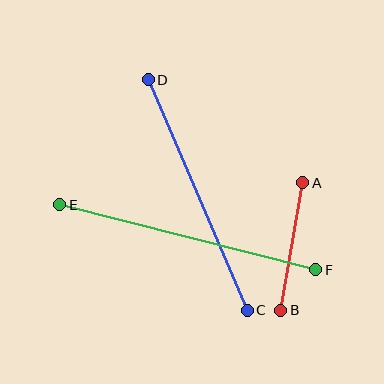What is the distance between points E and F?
The distance is approximately 264 pixels.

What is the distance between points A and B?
The distance is approximately 130 pixels.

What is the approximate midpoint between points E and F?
The midpoint is at approximately (188, 237) pixels.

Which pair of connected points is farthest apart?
Points E and F are farthest apart.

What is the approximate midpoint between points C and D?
The midpoint is at approximately (198, 195) pixels.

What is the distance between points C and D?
The distance is approximately 251 pixels.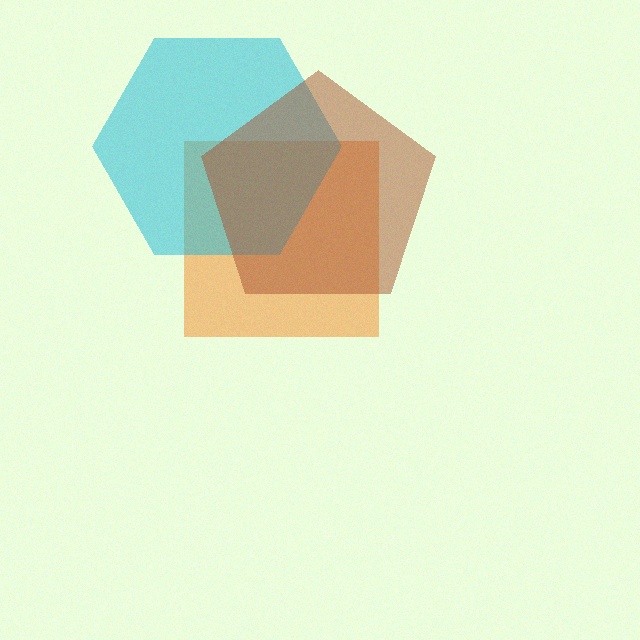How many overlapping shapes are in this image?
There are 3 overlapping shapes in the image.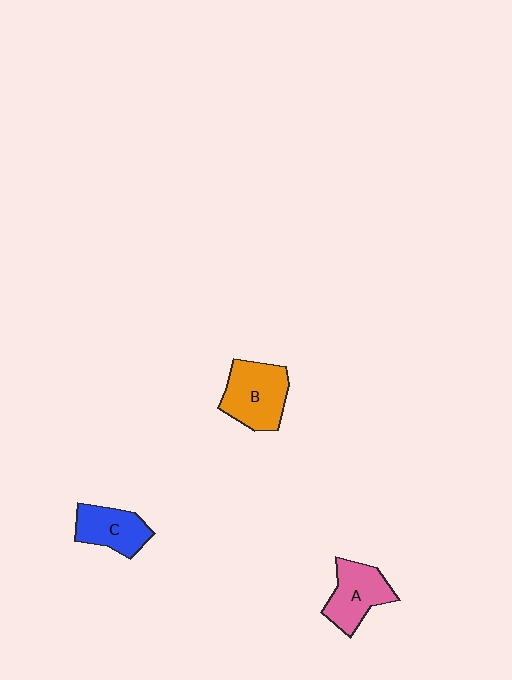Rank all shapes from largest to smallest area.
From largest to smallest: B (orange), A (pink), C (blue).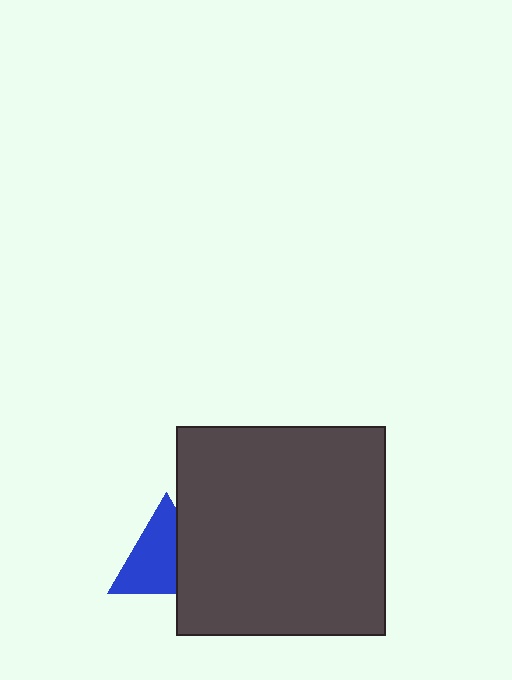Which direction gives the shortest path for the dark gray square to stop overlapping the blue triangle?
Moving right gives the shortest separation.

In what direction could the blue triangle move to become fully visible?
The blue triangle could move left. That would shift it out from behind the dark gray square entirely.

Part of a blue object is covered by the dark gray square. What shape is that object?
It is a triangle.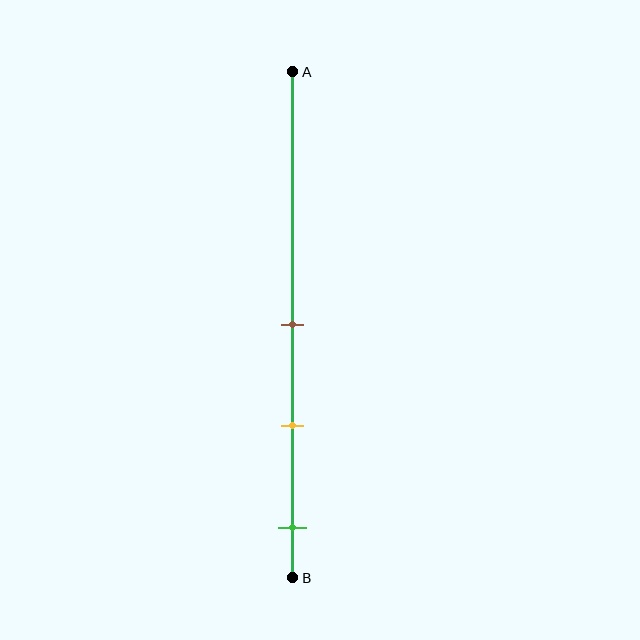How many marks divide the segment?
There are 3 marks dividing the segment.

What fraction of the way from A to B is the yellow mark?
The yellow mark is approximately 70% (0.7) of the way from A to B.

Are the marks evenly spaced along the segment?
Yes, the marks are approximately evenly spaced.